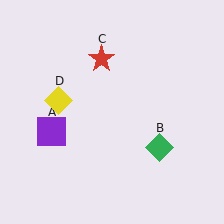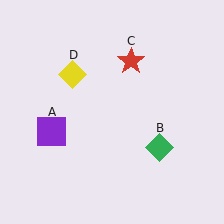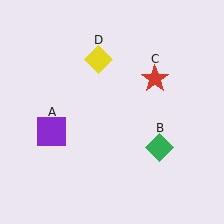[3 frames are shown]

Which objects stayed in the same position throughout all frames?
Purple square (object A) and green diamond (object B) remained stationary.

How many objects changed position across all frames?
2 objects changed position: red star (object C), yellow diamond (object D).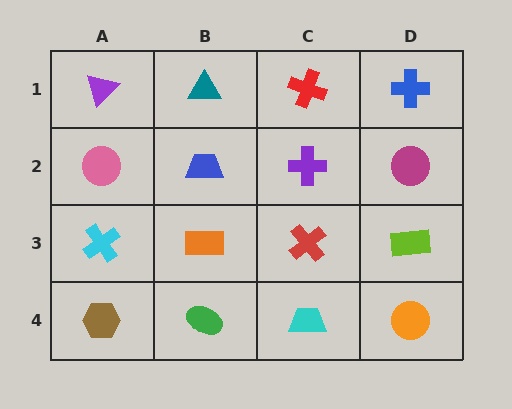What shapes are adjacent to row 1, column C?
A purple cross (row 2, column C), a teal triangle (row 1, column B), a blue cross (row 1, column D).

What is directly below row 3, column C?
A cyan trapezoid.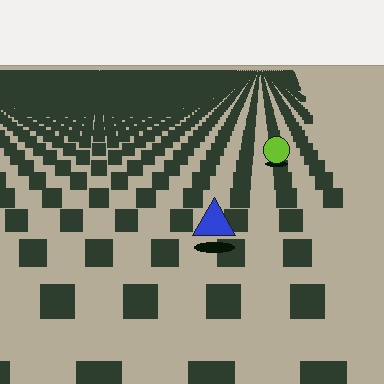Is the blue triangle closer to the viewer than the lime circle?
Yes. The blue triangle is closer — you can tell from the texture gradient: the ground texture is coarser near it.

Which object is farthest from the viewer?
The lime circle is farthest from the viewer. It appears smaller and the ground texture around it is denser.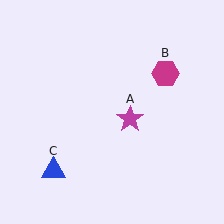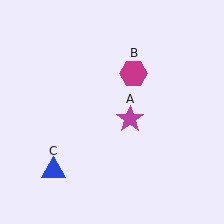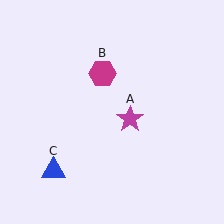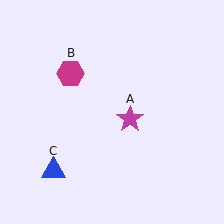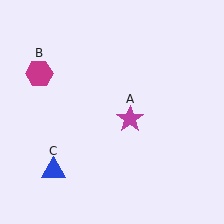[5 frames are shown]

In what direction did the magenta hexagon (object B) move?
The magenta hexagon (object B) moved left.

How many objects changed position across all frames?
1 object changed position: magenta hexagon (object B).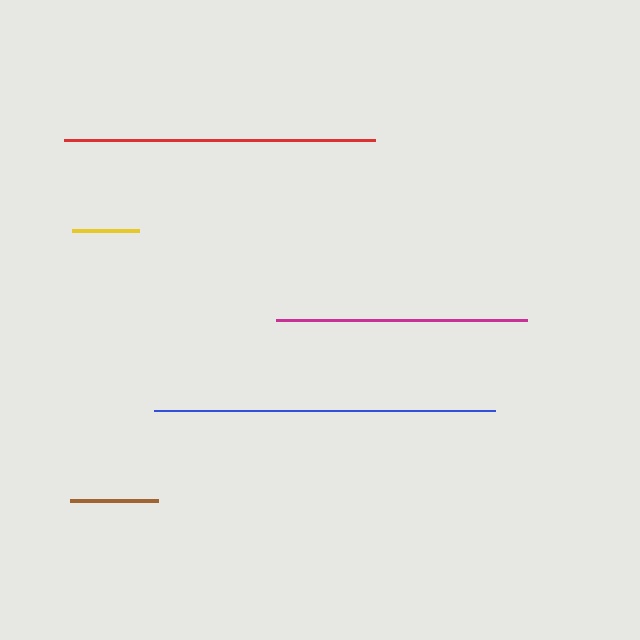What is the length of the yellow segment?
The yellow segment is approximately 67 pixels long.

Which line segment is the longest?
The blue line is the longest at approximately 341 pixels.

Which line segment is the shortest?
The yellow line is the shortest at approximately 67 pixels.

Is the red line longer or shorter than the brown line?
The red line is longer than the brown line.